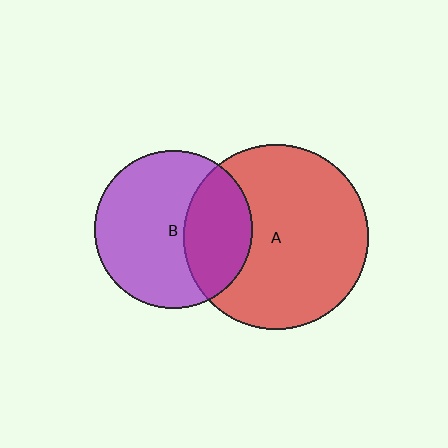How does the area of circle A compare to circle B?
Approximately 1.4 times.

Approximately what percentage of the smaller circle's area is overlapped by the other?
Approximately 35%.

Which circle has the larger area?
Circle A (red).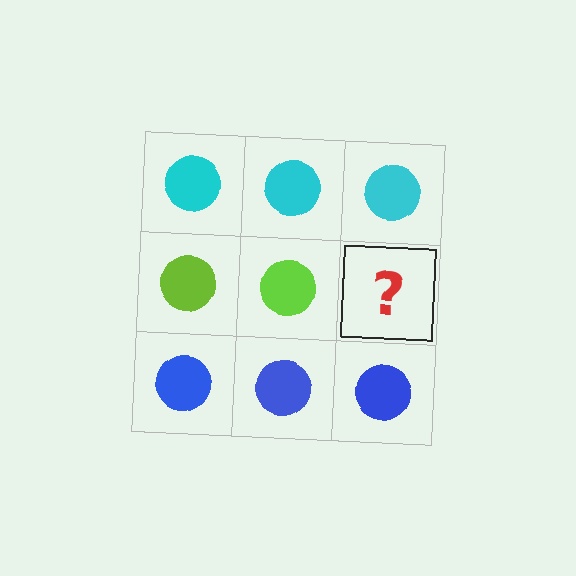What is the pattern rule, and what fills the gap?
The rule is that each row has a consistent color. The gap should be filled with a lime circle.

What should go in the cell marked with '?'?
The missing cell should contain a lime circle.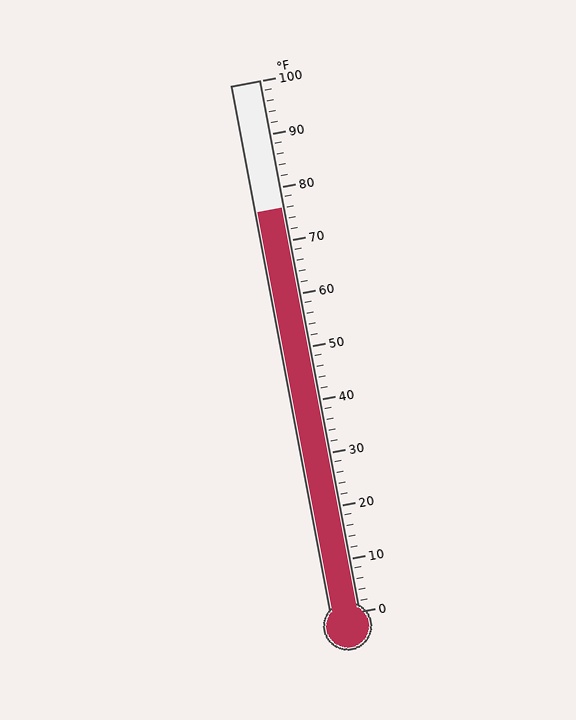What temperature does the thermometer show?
The thermometer shows approximately 76°F.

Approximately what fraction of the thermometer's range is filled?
The thermometer is filled to approximately 75% of its range.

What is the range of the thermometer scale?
The thermometer scale ranges from 0°F to 100°F.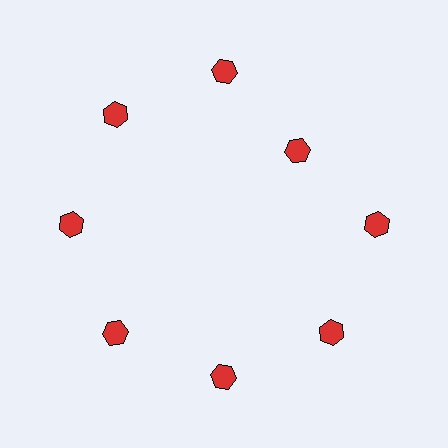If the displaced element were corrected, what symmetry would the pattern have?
It would have 8-fold rotational symmetry — the pattern would map onto itself every 45 degrees.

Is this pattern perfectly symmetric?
No. The 8 red hexagons are arranged in a ring, but one element near the 2 o'clock position is pulled inward toward the center, breaking the 8-fold rotational symmetry.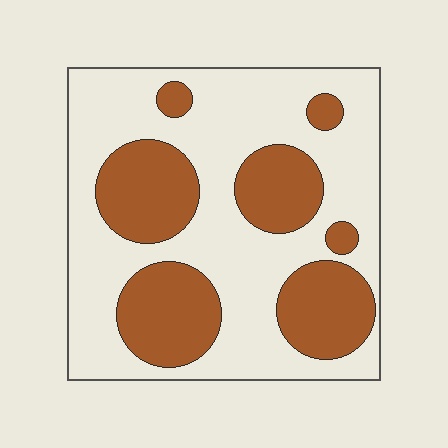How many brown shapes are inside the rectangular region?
7.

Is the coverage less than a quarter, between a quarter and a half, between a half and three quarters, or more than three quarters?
Between a quarter and a half.